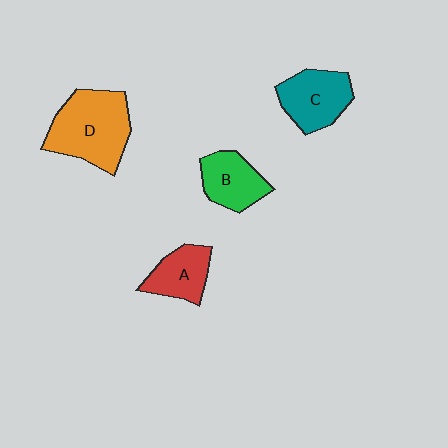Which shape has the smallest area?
Shape A (red).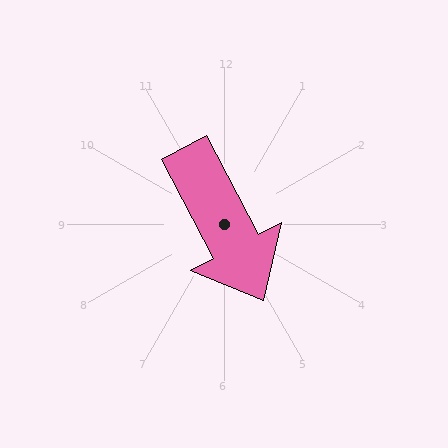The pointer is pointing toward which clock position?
Roughly 5 o'clock.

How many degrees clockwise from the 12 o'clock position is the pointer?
Approximately 152 degrees.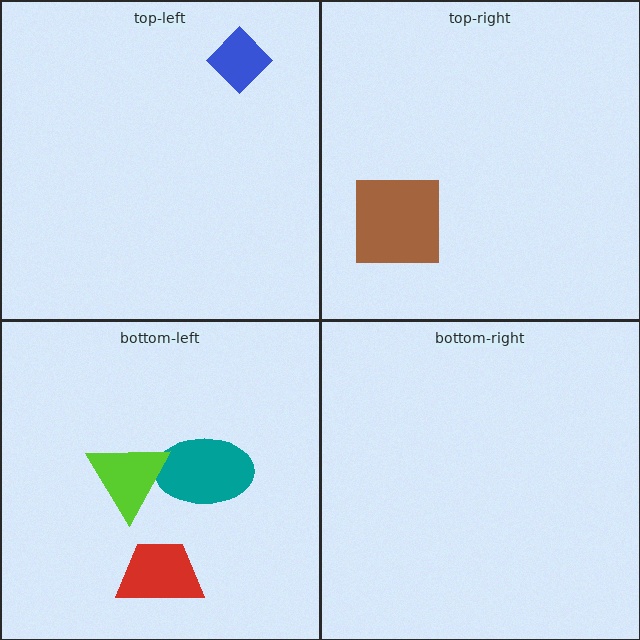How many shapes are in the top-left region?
1.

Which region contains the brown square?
The top-right region.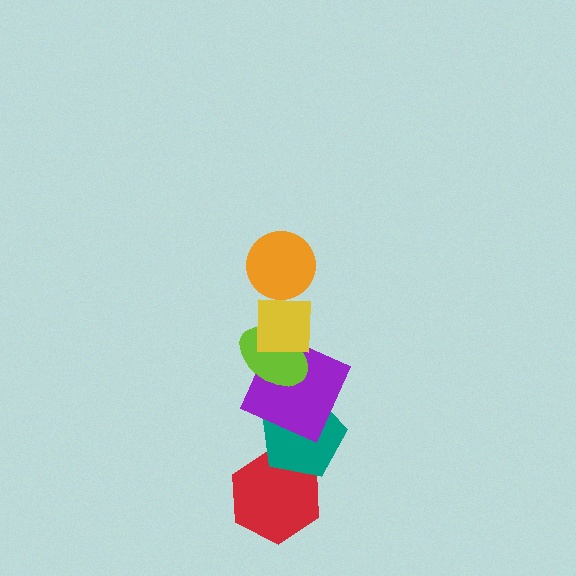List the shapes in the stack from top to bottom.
From top to bottom: the orange circle, the yellow square, the lime ellipse, the purple square, the teal pentagon, the red hexagon.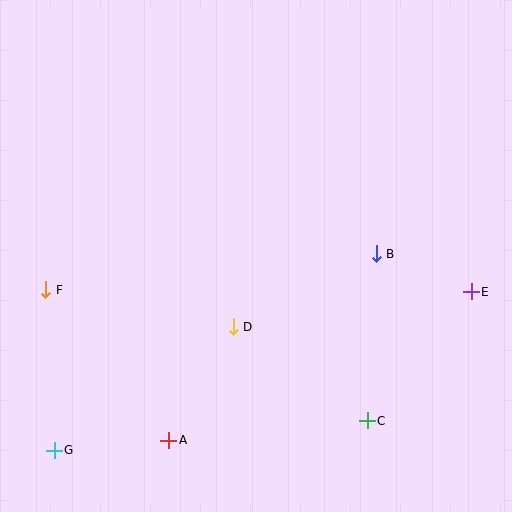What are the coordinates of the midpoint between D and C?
The midpoint between D and C is at (300, 374).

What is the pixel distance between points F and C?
The distance between F and C is 347 pixels.